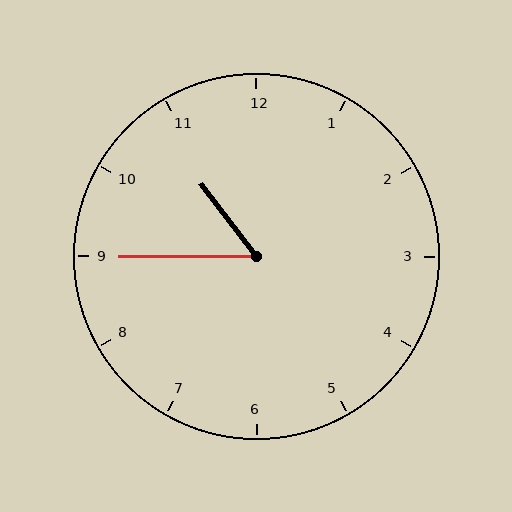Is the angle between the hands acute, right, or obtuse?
It is acute.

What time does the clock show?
10:45.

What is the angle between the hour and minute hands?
Approximately 52 degrees.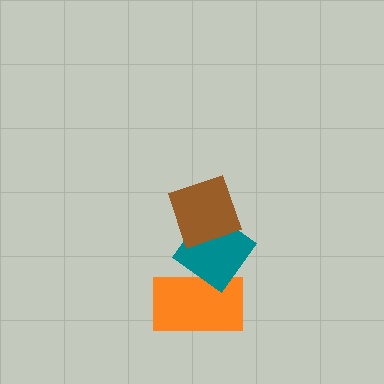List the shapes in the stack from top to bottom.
From top to bottom: the brown diamond, the teal diamond, the orange rectangle.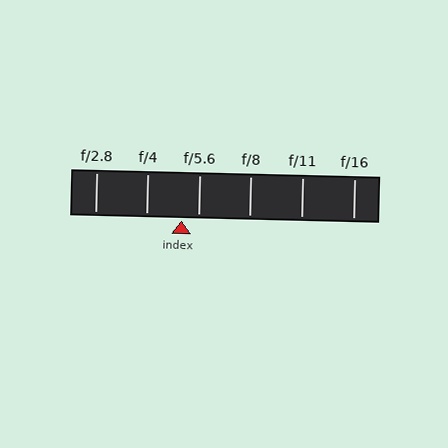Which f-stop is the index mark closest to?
The index mark is closest to f/5.6.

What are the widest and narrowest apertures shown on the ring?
The widest aperture shown is f/2.8 and the narrowest is f/16.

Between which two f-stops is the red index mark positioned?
The index mark is between f/4 and f/5.6.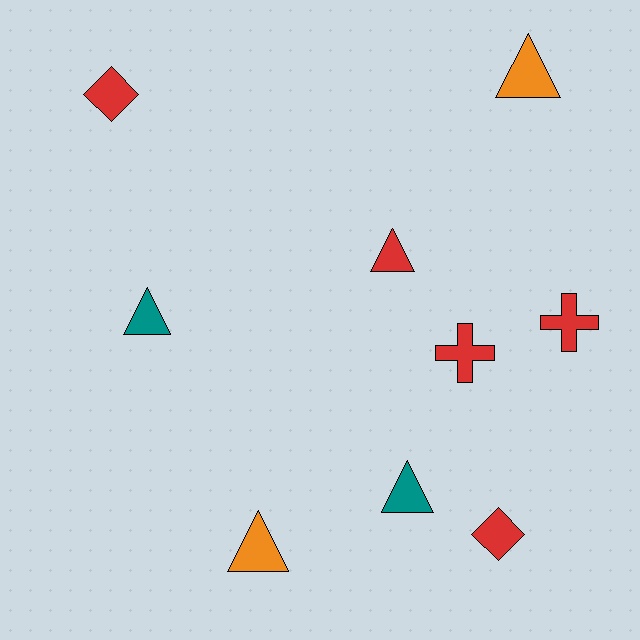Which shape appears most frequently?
Triangle, with 5 objects.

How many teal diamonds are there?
There are no teal diamonds.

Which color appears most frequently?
Red, with 5 objects.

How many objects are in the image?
There are 9 objects.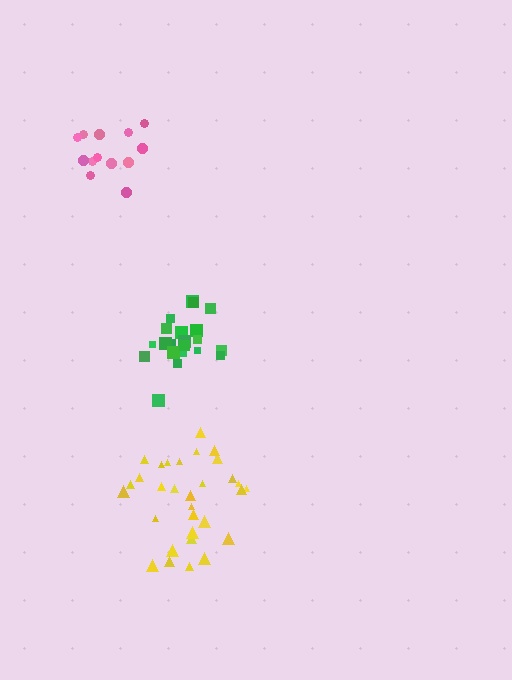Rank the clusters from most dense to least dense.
green, yellow, pink.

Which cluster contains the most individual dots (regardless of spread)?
Yellow (31).